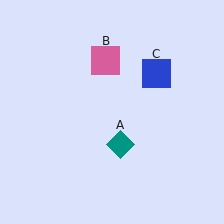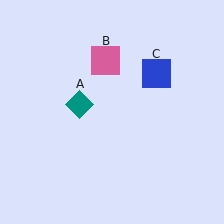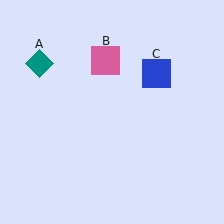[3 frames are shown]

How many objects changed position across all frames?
1 object changed position: teal diamond (object A).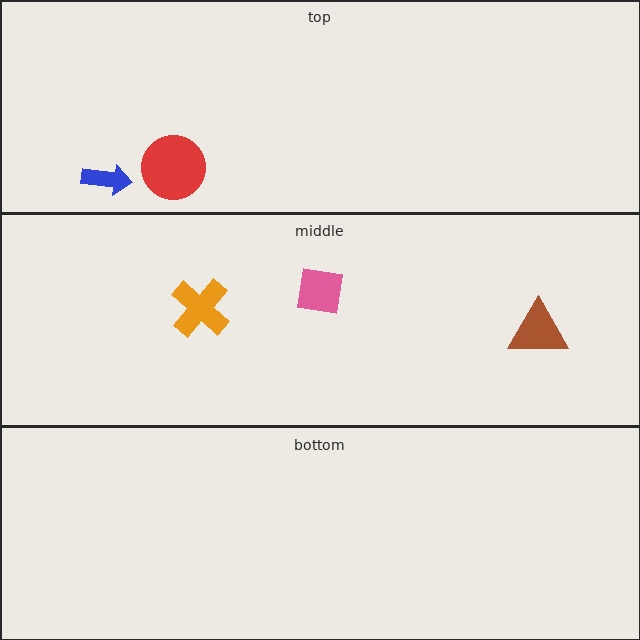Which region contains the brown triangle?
The middle region.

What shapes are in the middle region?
The orange cross, the pink square, the brown triangle.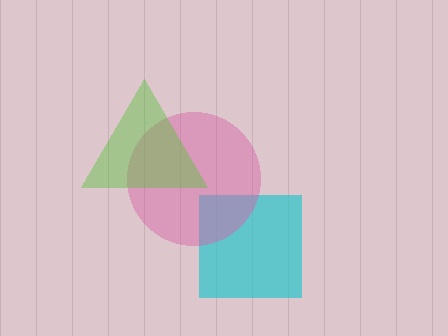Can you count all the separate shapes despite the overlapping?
Yes, there are 3 separate shapes.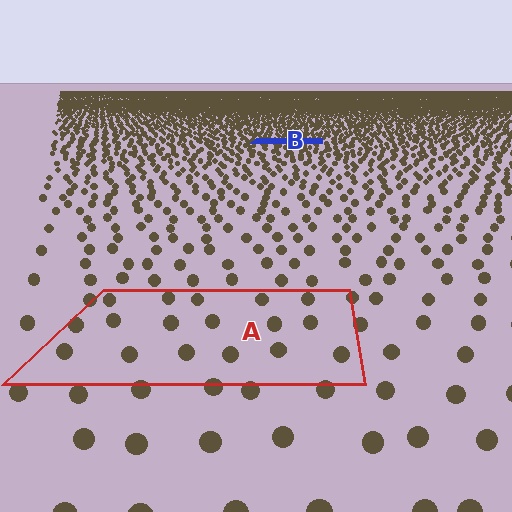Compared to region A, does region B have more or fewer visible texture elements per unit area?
Region B has more texture elements per unit area — they are packed more densely because it is farther away.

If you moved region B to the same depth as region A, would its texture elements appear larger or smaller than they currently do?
They would appear larger. At a closer depth, the same texture elements are projected at a bigger on-screen size.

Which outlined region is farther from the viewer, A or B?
Region B is farther from the viewer — the texture elements inside it appear smaller and more densely packed.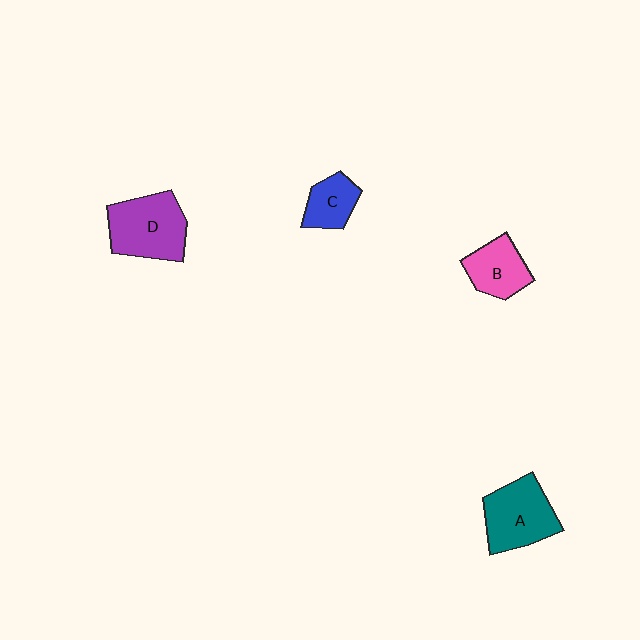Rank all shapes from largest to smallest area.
From largest to smallest: D (purple), A (teal), B (pink), C (blue).